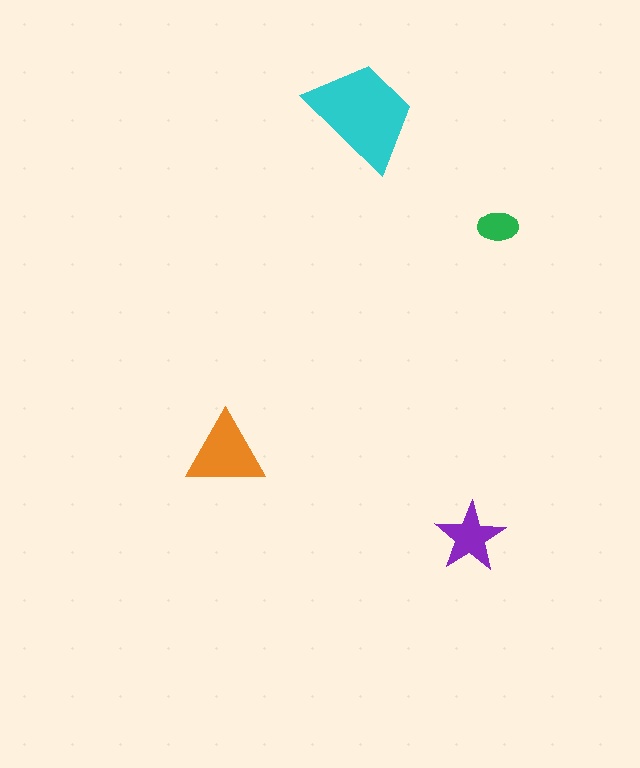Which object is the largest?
The cyan trapezoid.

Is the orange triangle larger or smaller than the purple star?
Larger.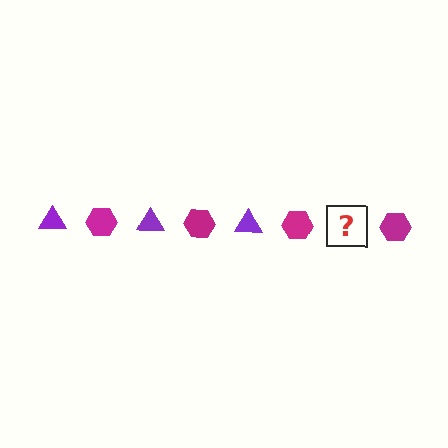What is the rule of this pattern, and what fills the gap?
The rule is that the pattern alternates between purple triangle and magenta hexagon. The gap should be filled with a purple triangle.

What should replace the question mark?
The question mark should be replaced with a purple triangle.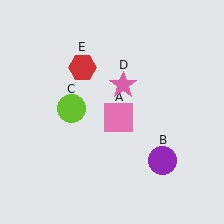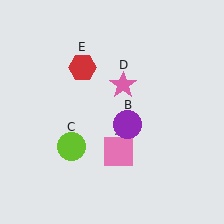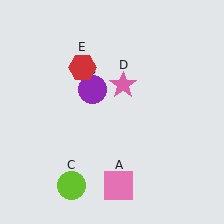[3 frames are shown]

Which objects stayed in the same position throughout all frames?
Pink star (object D) and red hexagon (object E) remained stationary.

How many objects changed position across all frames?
3 objects changed position: pink square (object A), purple circle (object B), lime circle (object C).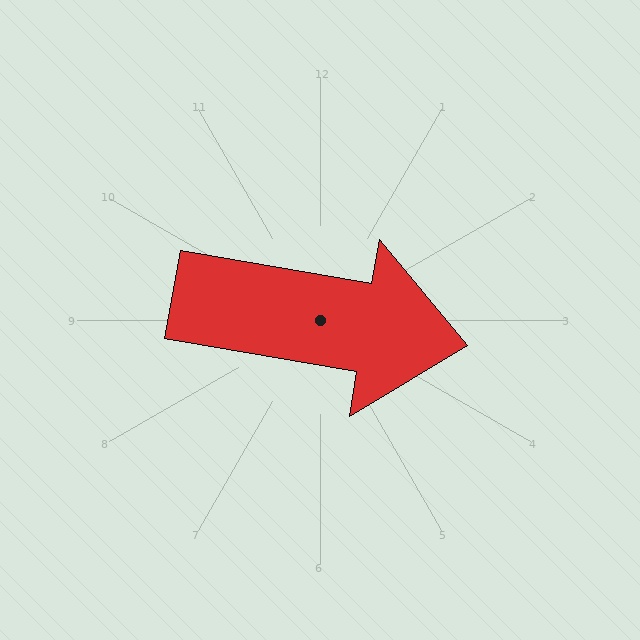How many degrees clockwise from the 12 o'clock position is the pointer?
Approximately 100 degrees.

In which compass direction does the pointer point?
East.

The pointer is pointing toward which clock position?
Roughly 3 o'clock.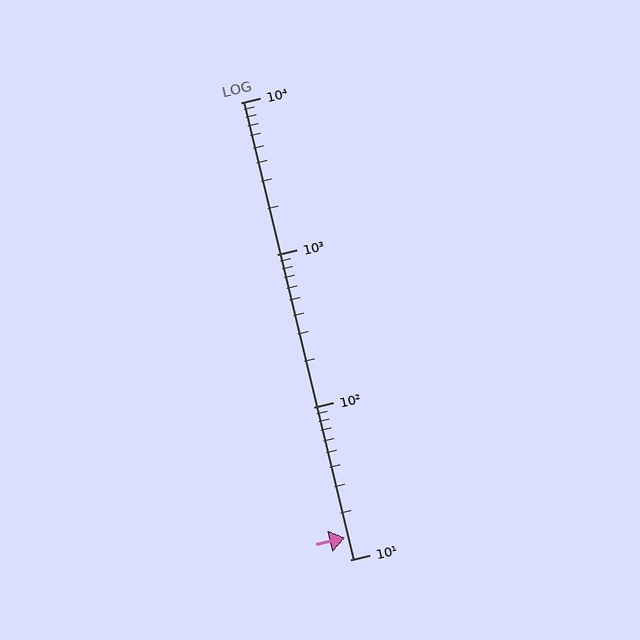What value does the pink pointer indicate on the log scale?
The pointer indicates approximately 14.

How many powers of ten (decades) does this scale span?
The scale spans 3 decades, from 10 to 10000.